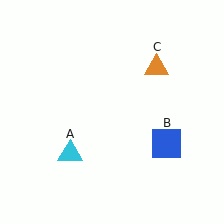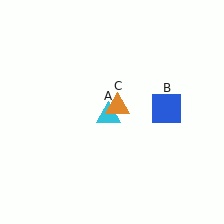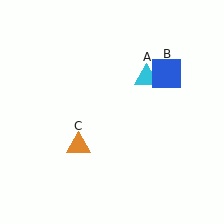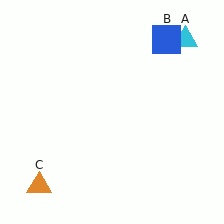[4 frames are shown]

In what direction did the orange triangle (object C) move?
The orange triangle (object C) moved down and to the left.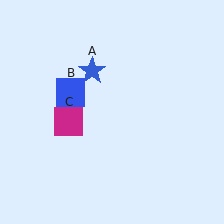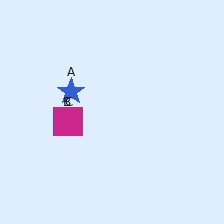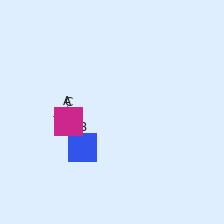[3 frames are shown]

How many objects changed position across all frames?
2 objects changed position: blue star (object A), blue square (object B).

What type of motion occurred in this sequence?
The blue star (object A), blue square (object B) rotated counterclockwise around the center of the scene.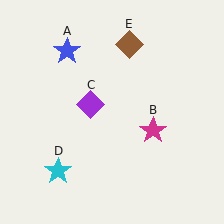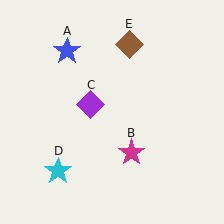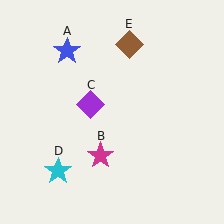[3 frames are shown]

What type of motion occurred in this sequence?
The magenta star (object B) rotated clockwise around the center of the scene.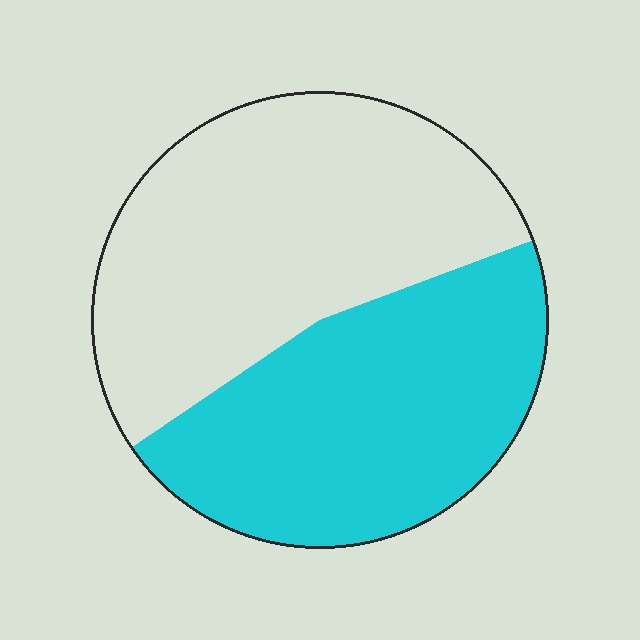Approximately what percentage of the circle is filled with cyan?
Approximately 45%.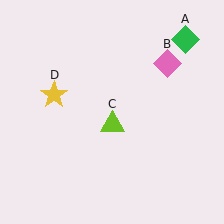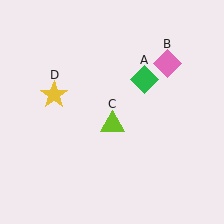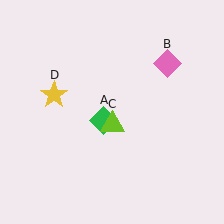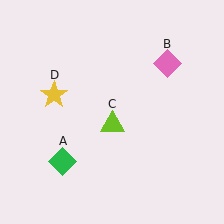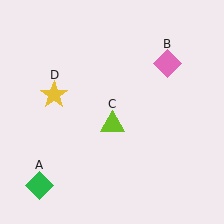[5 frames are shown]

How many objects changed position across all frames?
1 object changed position: green diamond (object A).